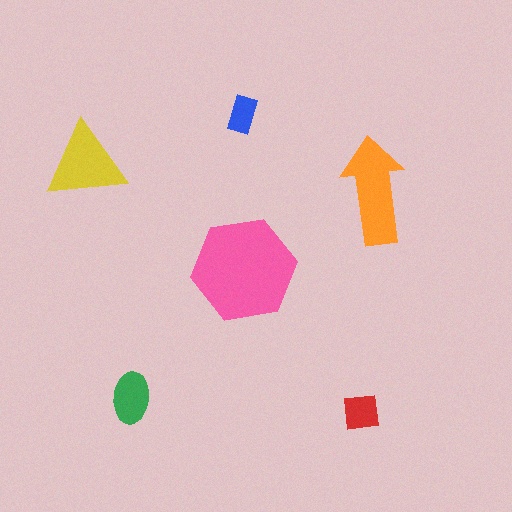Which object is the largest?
The pink hexagon.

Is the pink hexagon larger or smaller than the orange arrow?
Larger.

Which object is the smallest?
The blue rectangle.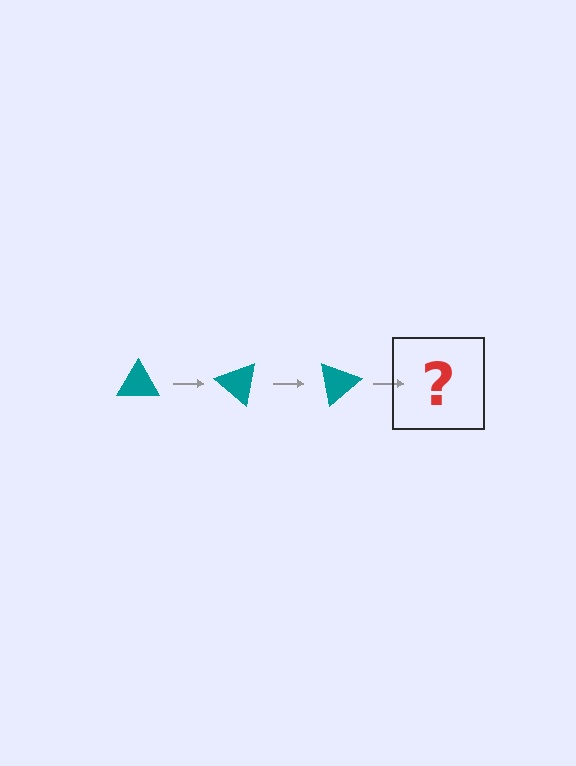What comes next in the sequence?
The next element should be a teal triangle rotated 120 degrees.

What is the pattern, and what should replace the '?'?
The pattern is that the triangle rotates 40 degrees each step. The '?' should be a teal triangle rotated 120 degrees.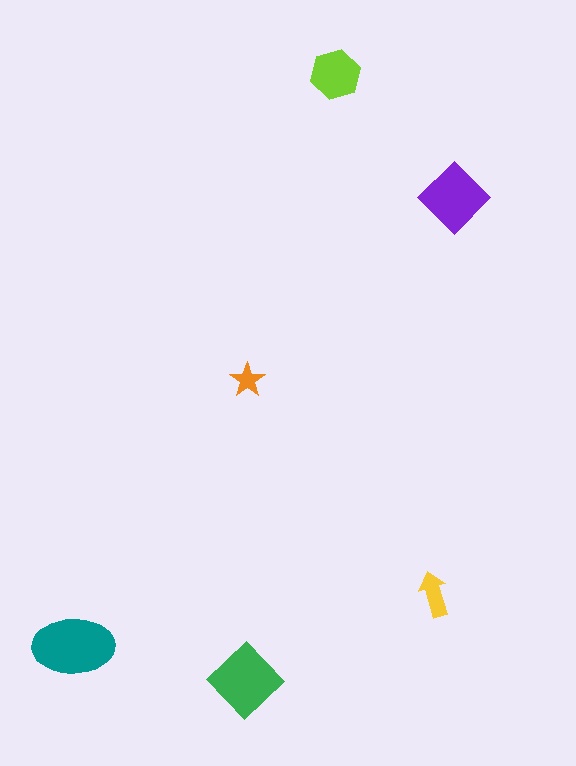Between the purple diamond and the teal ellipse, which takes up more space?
The teal ellipse.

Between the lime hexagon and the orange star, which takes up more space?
The lime hexagon.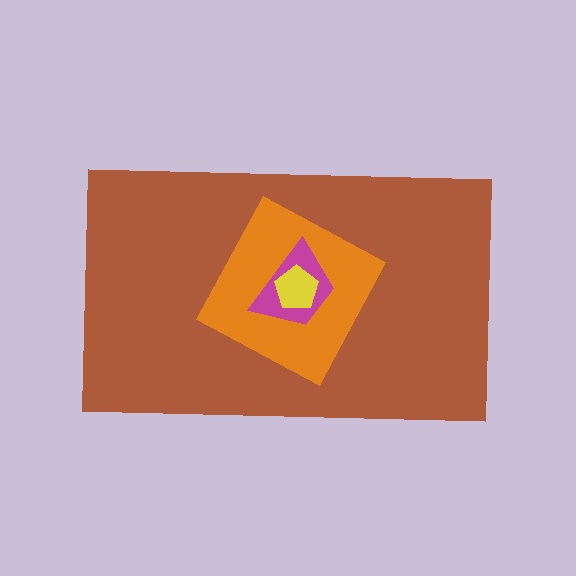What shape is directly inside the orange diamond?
The magenta trapezoid.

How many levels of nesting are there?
4.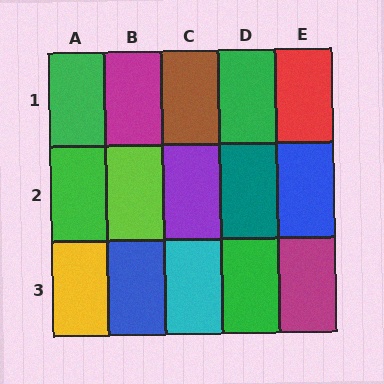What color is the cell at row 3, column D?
Green.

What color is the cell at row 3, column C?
Cyan.